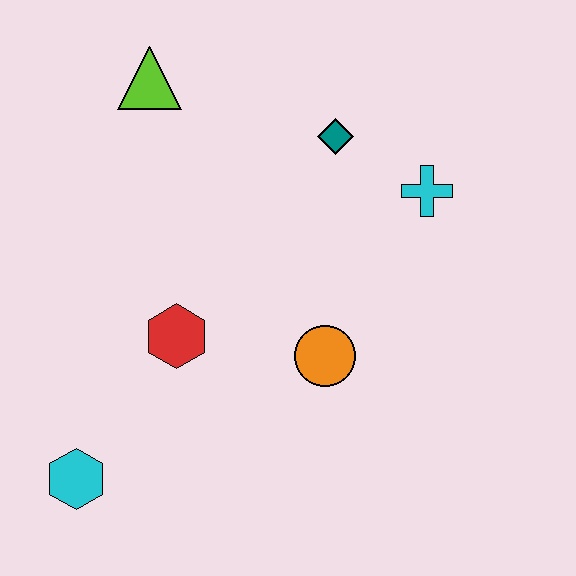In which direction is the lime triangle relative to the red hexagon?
The lime triangle is above the red hexagon.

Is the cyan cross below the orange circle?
No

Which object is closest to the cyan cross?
The teal diamond is closest to the cyan cross.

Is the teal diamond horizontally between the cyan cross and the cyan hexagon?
Yes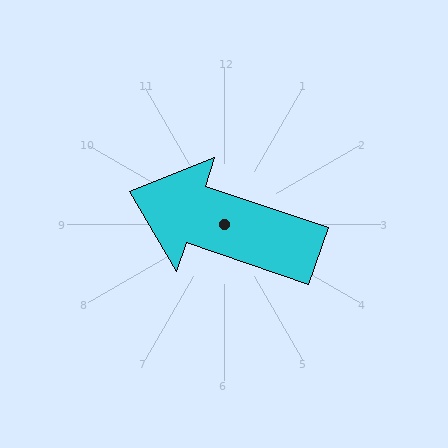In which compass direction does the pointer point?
West.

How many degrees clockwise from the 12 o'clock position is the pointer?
Approximately 289 degrees.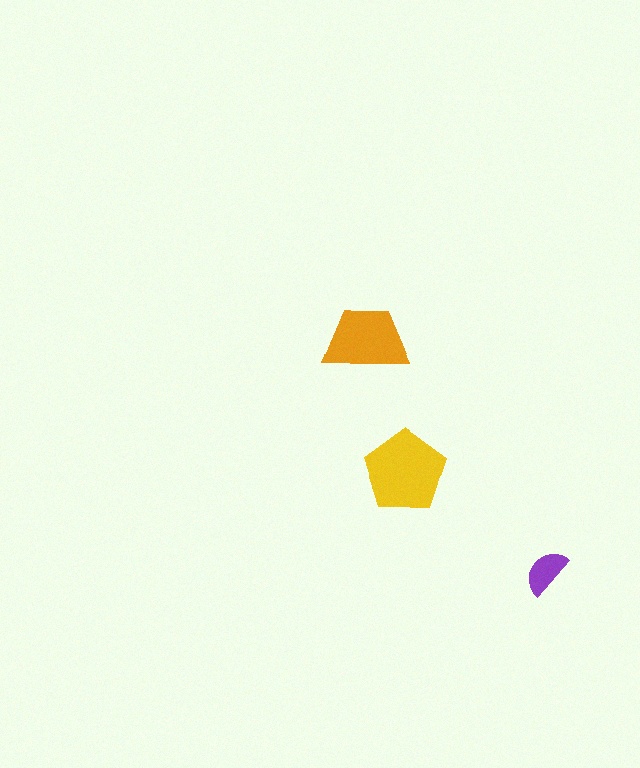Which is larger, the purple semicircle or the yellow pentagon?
The yellow pentagon.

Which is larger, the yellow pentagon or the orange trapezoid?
The yellow pentagon.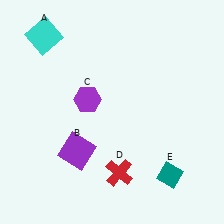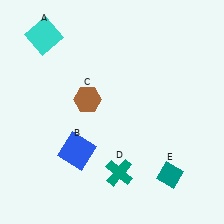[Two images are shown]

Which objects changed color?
B changed from purple to blue. C changed from purple to brown. D changed from red to teal.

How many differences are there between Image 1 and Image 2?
There are 3 differences between the two images.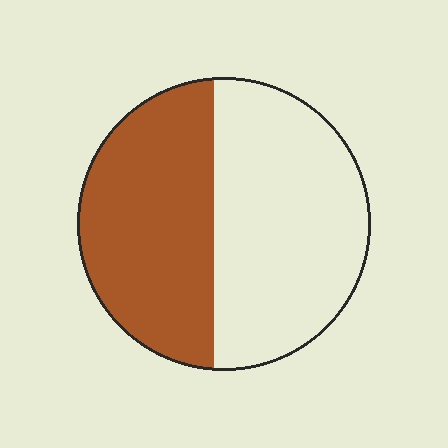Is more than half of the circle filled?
No.